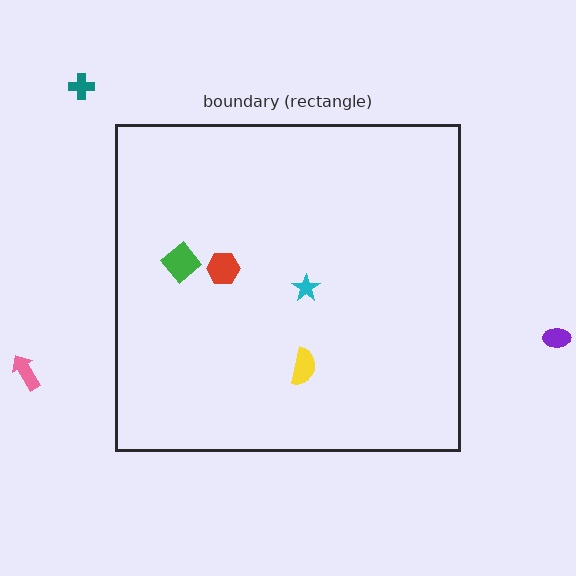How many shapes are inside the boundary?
4 inside, 3 outside.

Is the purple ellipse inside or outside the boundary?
Outside.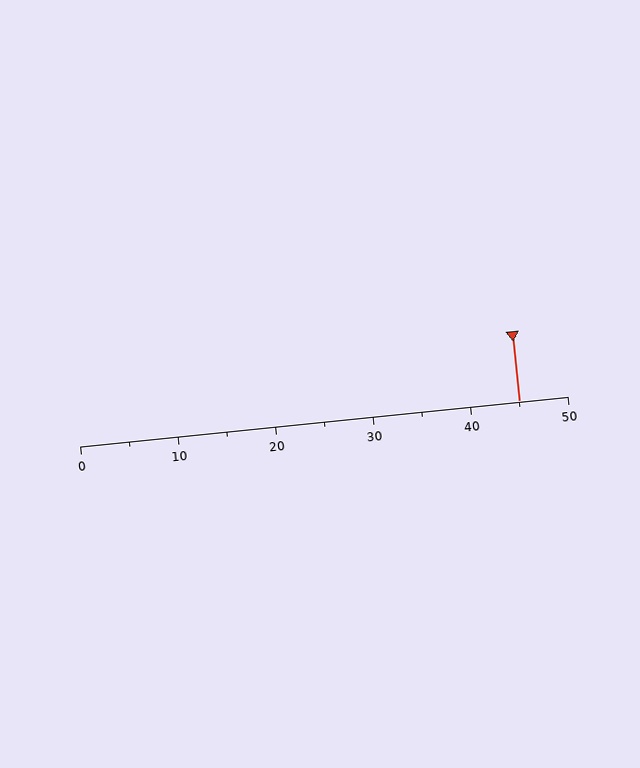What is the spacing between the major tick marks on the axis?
The major ticks are spaced 10 apart.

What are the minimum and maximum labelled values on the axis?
The axis runs from 0 to 50.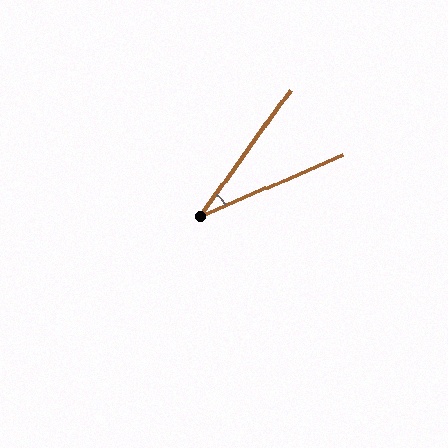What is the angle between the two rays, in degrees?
Approximately 31 degrees.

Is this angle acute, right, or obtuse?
It is acute.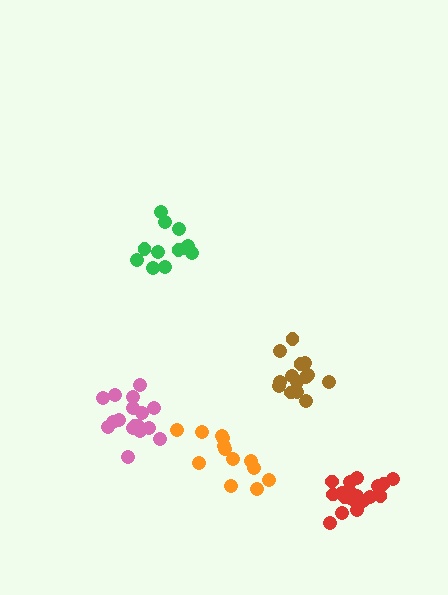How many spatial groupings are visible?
There are 5 spatial groupings.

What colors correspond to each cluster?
The clusters are colored: brown, pink, green, orange, red.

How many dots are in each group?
Group 1: 14 dots, Group 2: 17 dots, Group 3: 12 dots, Group 4: 13 dots, Group 5: 18 dots (74 total).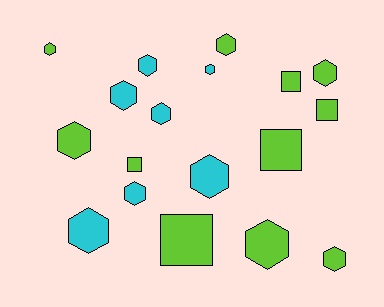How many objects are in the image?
There are 18 objects.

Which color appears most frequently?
Lime, with 11 objects.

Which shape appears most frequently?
Hexagon, with 13 objects.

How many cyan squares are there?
There are no cyan squares.